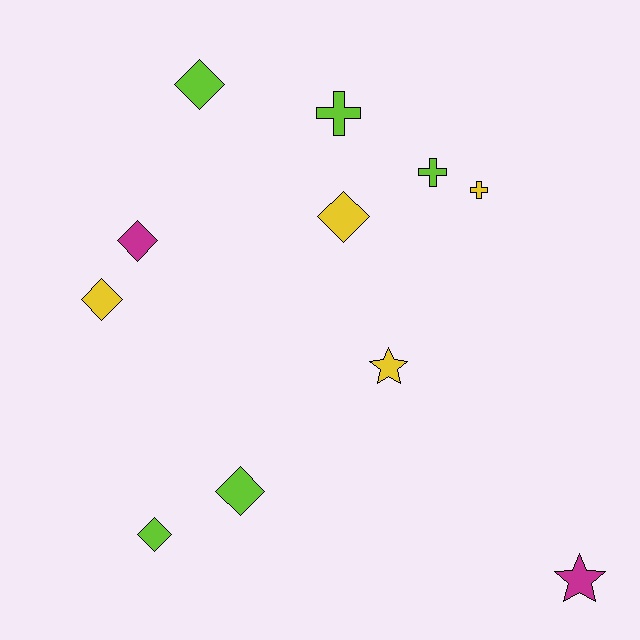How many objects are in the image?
There are 11 objects.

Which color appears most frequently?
Lime, with 5 objects.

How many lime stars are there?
There are no lime stars.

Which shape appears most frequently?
Diamond, with 6 objects.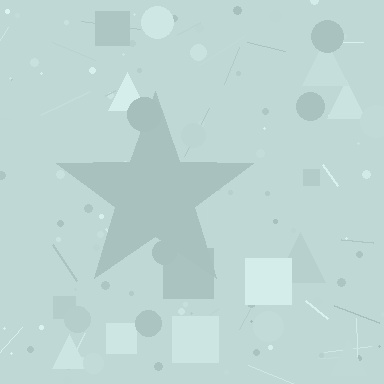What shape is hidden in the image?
A star is hidden in the image.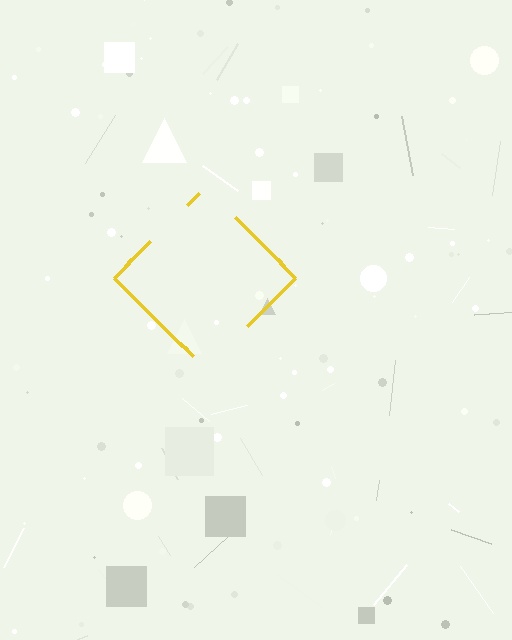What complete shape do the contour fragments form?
The contour fragments form a diamond.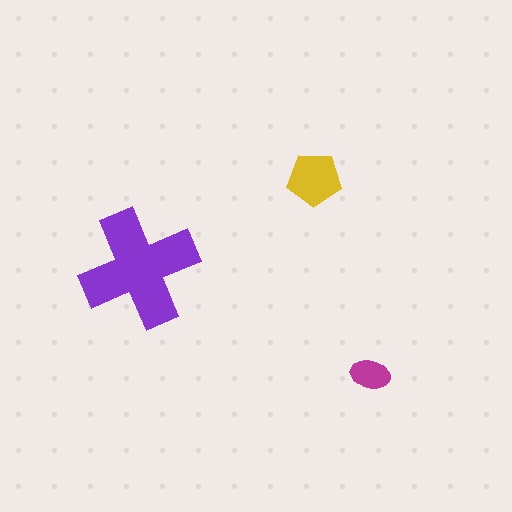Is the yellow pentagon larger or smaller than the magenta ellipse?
Larger.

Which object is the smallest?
The magenta ellipse.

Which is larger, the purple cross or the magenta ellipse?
The purple cross.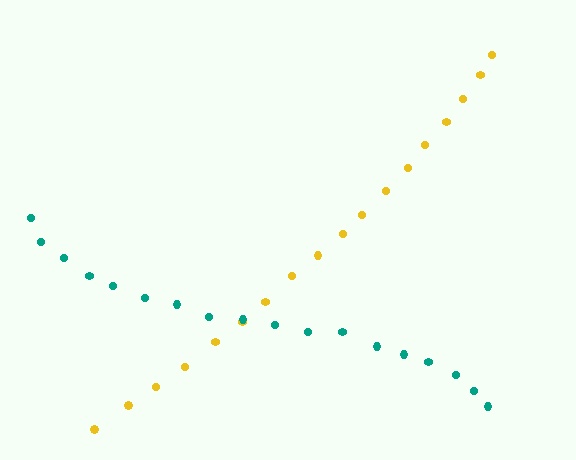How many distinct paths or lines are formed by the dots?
There are 2 distinct paths.